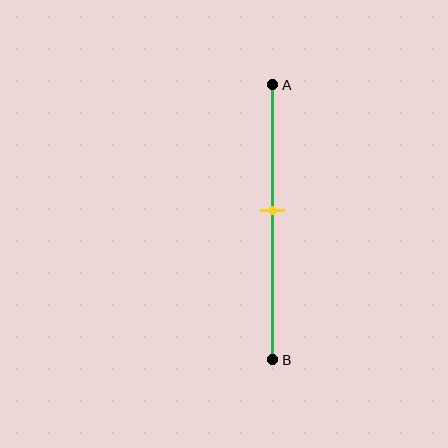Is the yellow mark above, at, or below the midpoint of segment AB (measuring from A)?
The yellow mark is above the midpoint of segment AB.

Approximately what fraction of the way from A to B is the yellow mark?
The yellow mark is approximately 45% of the way from A to B.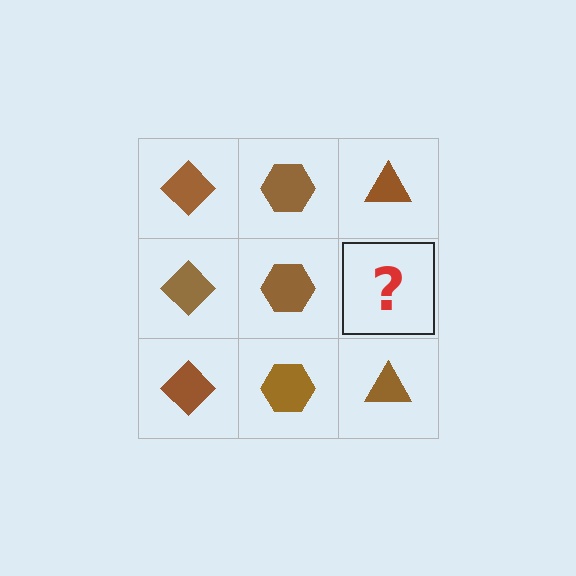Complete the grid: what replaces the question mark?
The question mark should be replaced with a brown triangle.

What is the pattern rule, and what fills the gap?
The rule is that each column has a consistent shape. The gap should be filled with a brown triangle.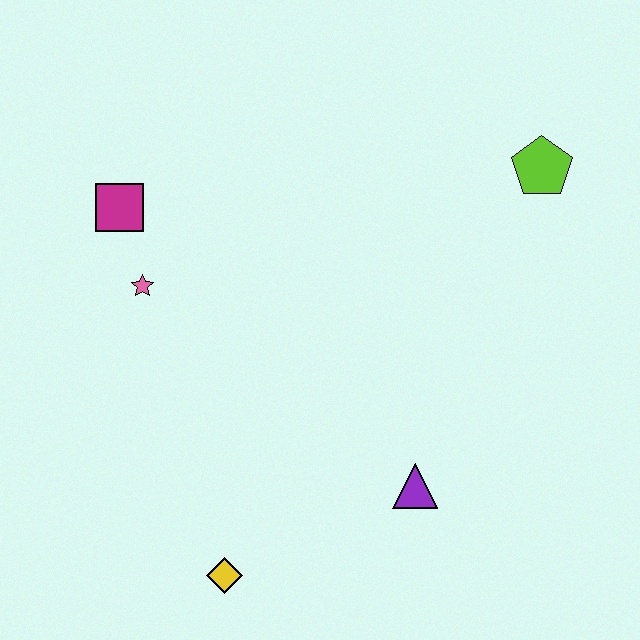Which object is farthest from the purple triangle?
The magenta square is farthest from the purple triangle.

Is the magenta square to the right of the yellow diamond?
No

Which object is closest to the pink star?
The magenta square is closest to the pink star.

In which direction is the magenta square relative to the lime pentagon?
The magenta square is to the left of the lime pentagon.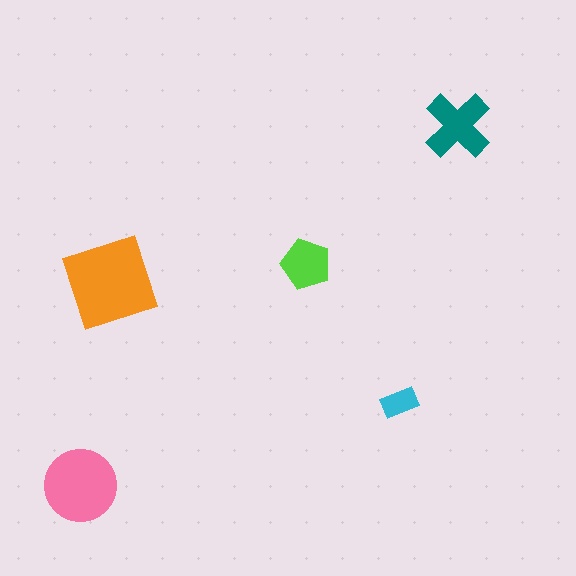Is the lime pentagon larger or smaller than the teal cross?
Smaller.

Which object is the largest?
The orange diamond.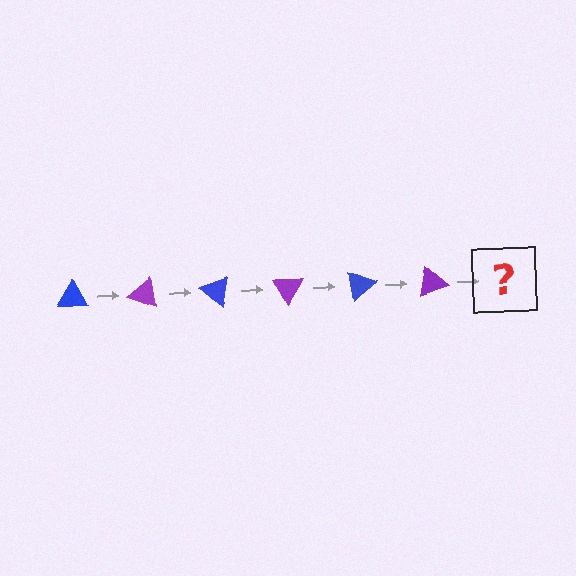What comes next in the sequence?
The next element should be a blue triangle, rotated 120 degrees from the start.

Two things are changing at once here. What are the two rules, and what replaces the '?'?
The two rules are that it rotates 20 degrees each step and the color cycles through blue and purple. The '?' should be a blue triangle, rotated 120 degrees from the start.